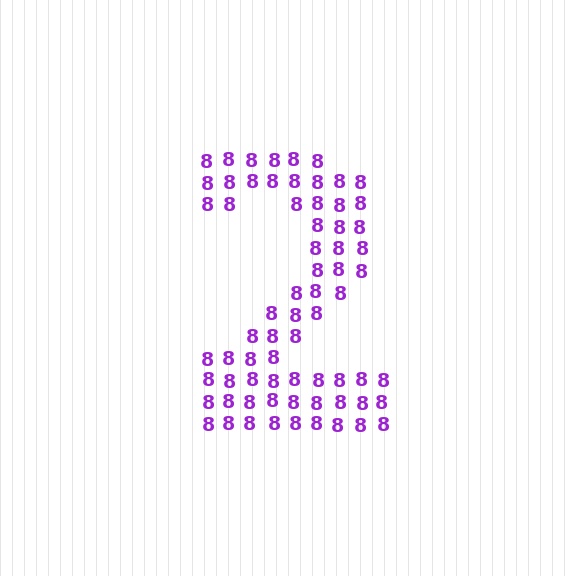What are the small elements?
The small elements are digit 8's.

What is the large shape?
The large shape is the digit 2.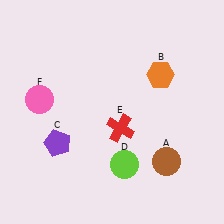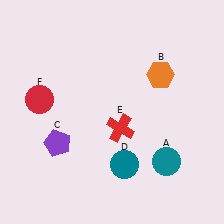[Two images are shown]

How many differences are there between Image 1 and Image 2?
There are 3 differences between the two images.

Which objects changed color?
A changed from brown to teal. D changed from lime to teal. F changed from pink to red.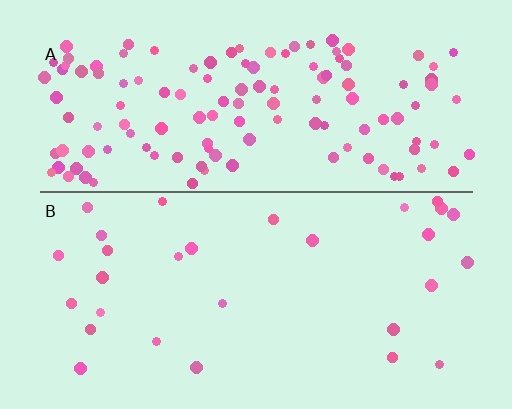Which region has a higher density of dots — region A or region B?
A (the top).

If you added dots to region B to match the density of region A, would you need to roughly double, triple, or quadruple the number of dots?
Approximately quadruple.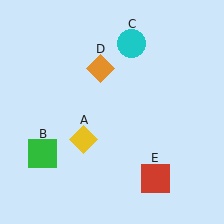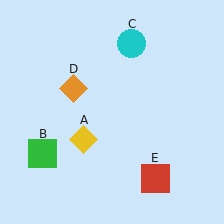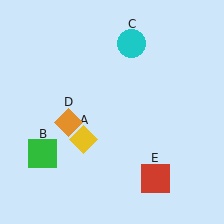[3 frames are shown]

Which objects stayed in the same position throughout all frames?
Yellow diamond (object A) and green square (object B) and cyan circle (object C) and red square (object E) remained stationary.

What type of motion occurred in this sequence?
The orange diamond (object D) rotated counterclockwise around the center of the scene.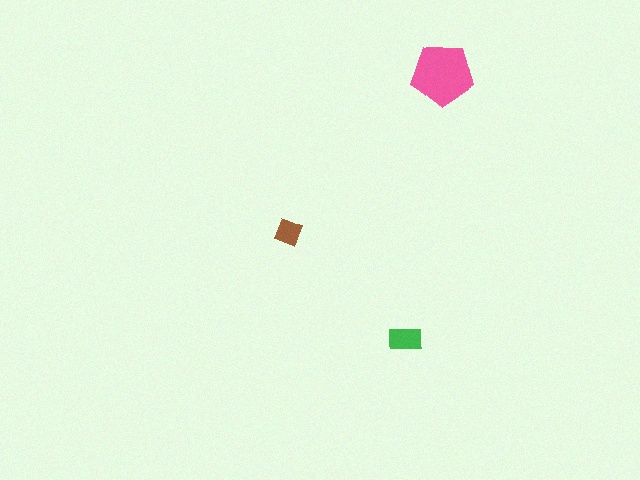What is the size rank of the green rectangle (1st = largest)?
2nd.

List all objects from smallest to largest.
The brown diamond, the green rectangle, the pink pentagon.